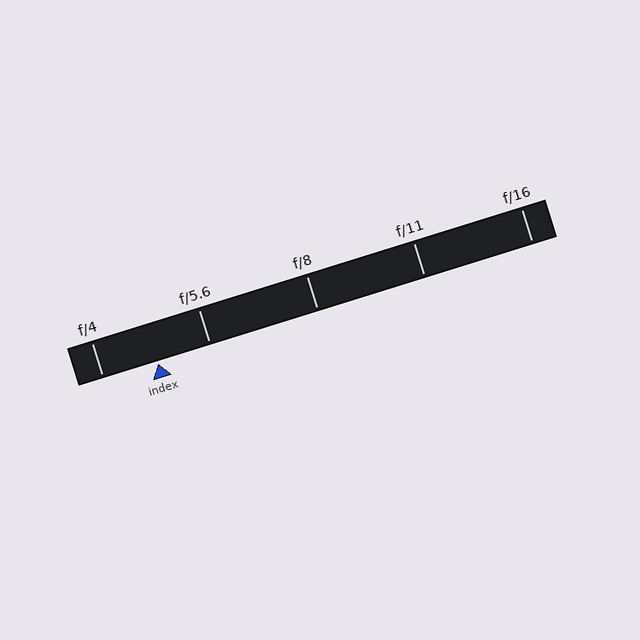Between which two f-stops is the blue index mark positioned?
The index mark is between f/4 and f/5.6.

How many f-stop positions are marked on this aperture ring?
There are 5 f-stop positions marked.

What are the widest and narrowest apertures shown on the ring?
The widest aperture shown is f/4 and the narrowest is f/16.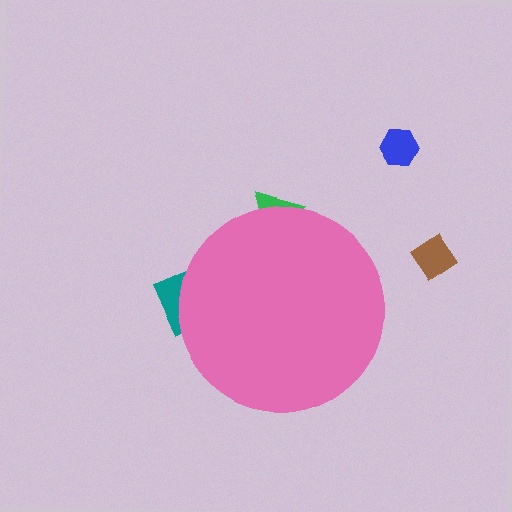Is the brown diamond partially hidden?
No, the brown diamond is fully visible.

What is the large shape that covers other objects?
A pink circle.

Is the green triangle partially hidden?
Yes, the green triangle is partially hidden behind the pink circle.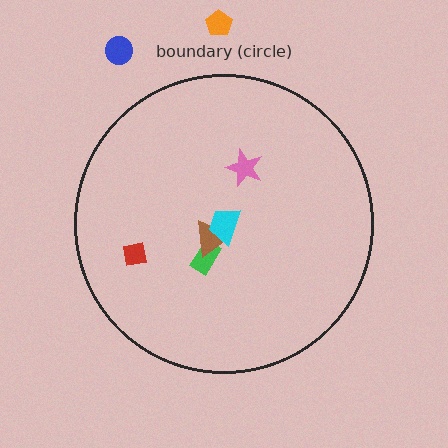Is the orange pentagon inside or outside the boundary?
Outside.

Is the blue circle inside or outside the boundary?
Outside.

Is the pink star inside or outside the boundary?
Inside.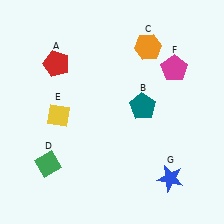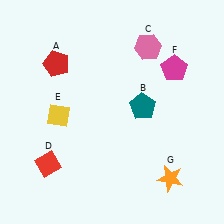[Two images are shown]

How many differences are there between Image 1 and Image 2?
There are 3 differences between the two images.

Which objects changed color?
C changed from orange to pink. D changed from green to red. G changed from blue to orange.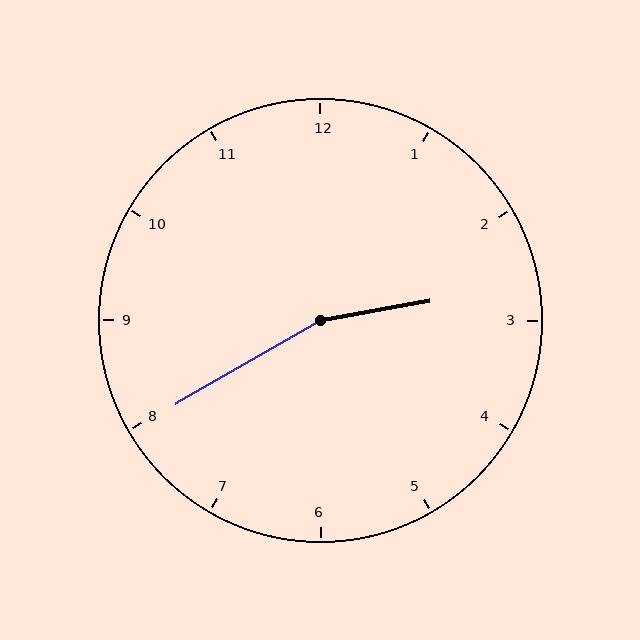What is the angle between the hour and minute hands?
Approximately 160 degrees.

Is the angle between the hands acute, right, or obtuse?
It is obtuse.